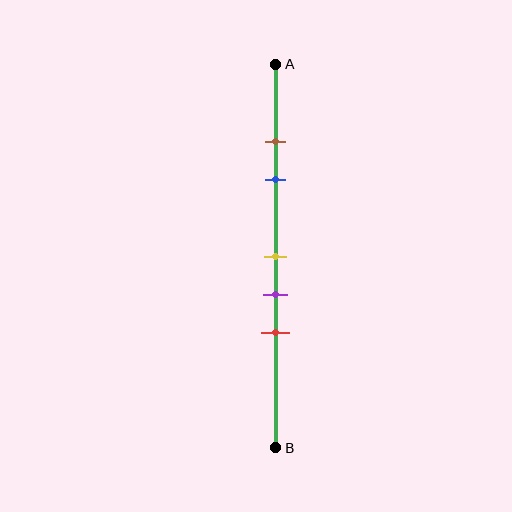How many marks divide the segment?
There are 5 marks dividing the segment.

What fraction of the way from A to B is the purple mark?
The purple mark is approximately 60% (0.6) of the way from A to B.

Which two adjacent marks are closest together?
The brown and blue marks are the closest adjacent pair.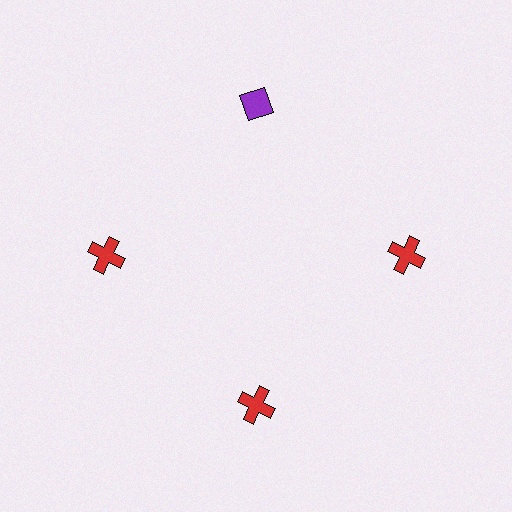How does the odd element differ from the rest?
It differs in both color (purple instead of red) and shape (diamond instead of cross).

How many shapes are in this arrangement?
There are 4 shapes arranged in a ring pattern.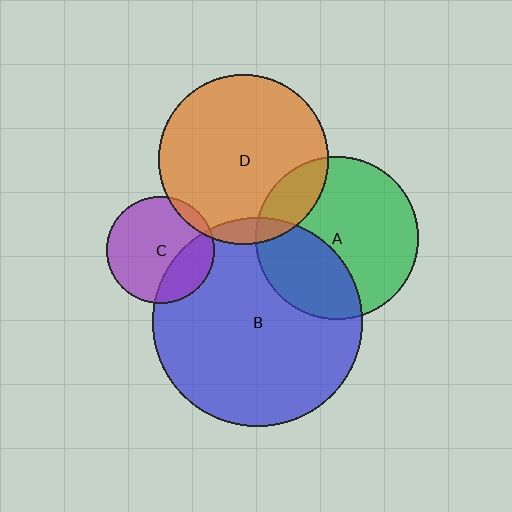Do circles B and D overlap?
Yes.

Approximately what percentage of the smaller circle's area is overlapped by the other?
Approximately 10%.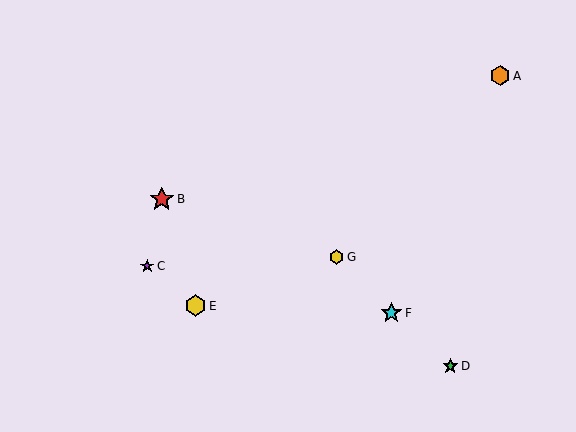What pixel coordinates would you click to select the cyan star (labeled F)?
Click at (391, 313) to select the cyan star F.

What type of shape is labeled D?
Shape D is a green star.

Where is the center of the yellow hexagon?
The center of the yellow hexagon is at (195, 306).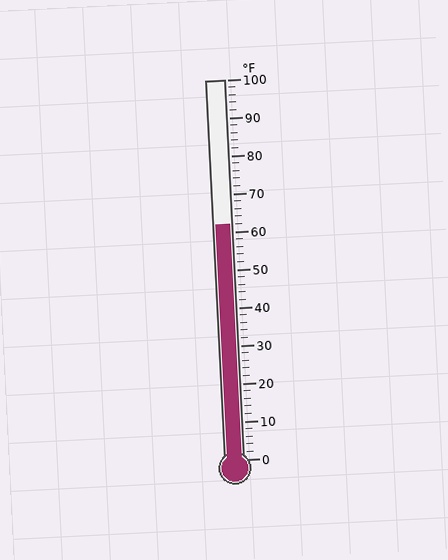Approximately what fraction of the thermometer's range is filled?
The thermometer is filled to approximately 60% of its range.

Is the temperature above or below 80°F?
The temperature is below 80°F.